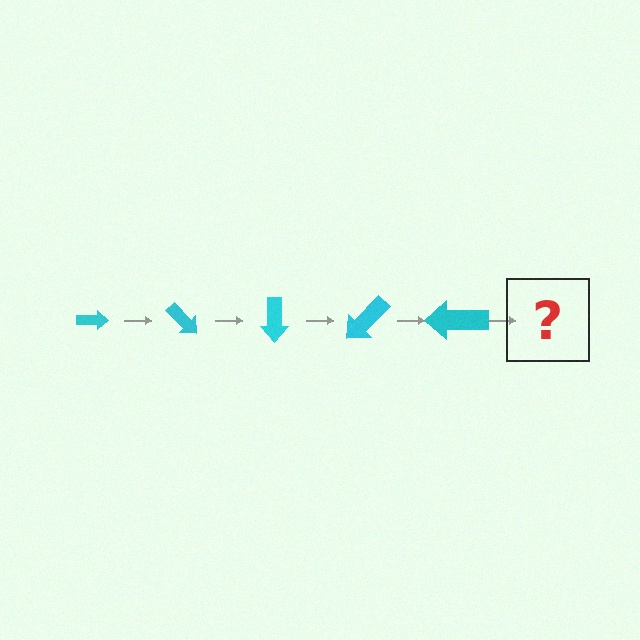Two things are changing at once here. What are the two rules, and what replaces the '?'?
The two rules are that the arrow grows larger each step and it rotates 45 degrees each step. The '?' should be an arrow, larger than the previous one and rotated 225 degrees from the start.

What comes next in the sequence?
The next element should be an arrow, larger than the previous one and rotated 225 degrees from the start.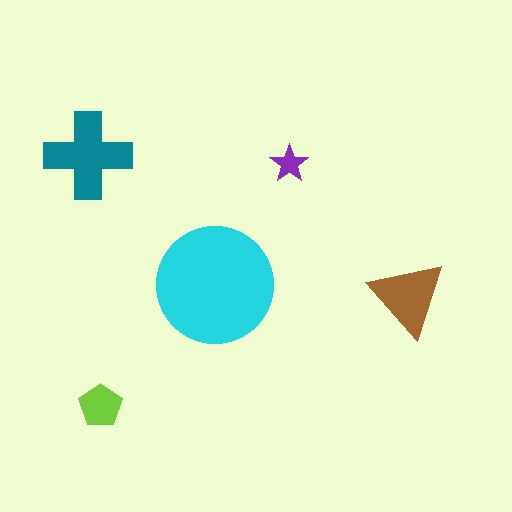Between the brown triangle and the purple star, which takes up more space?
The brown triangle.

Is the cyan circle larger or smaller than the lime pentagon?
Larger.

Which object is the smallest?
The purple star.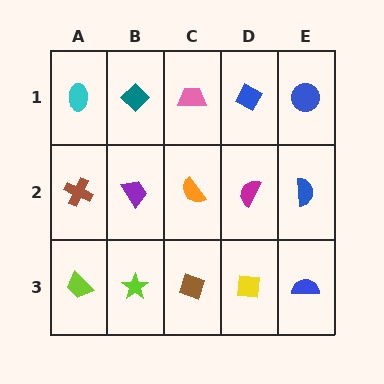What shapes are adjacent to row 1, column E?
A blue semicircle (row 2, column E), a blue diamond (row 1, column D).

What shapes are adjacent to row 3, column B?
A purple trapezoid (row 2, column B), a lime trapezoid (row 3, column A), a brown diamond (row 3, column C).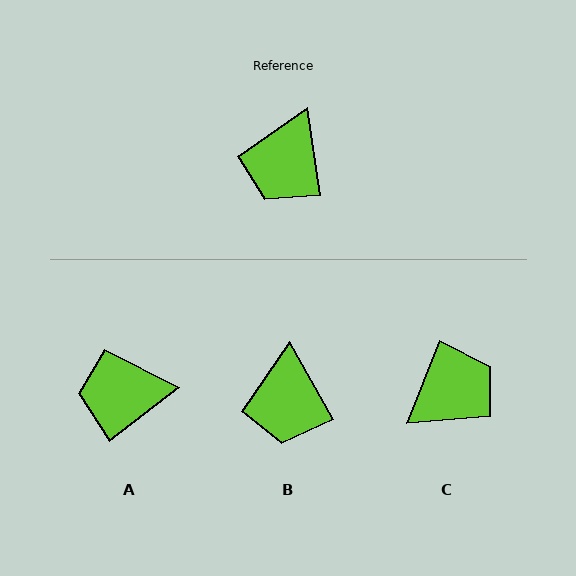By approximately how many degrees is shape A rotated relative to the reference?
Approximately 61 degrees clockwise.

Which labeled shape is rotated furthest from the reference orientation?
C, about 149 degrees away.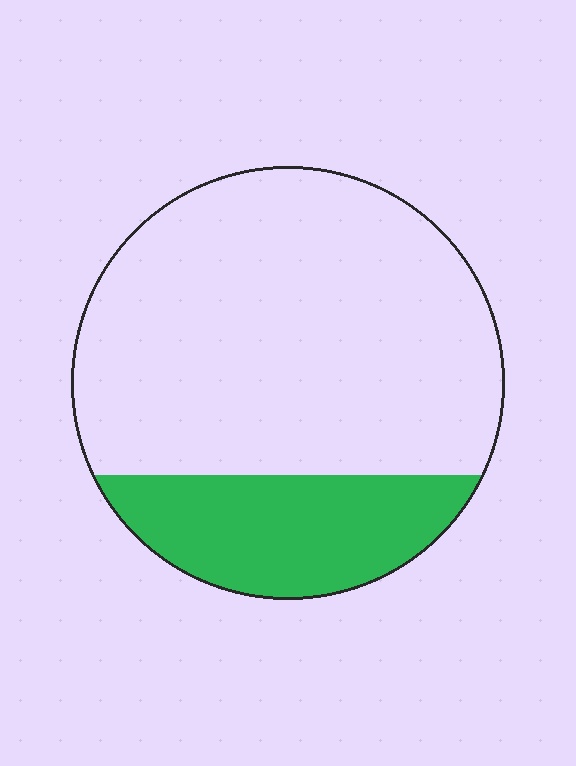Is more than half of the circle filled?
No.